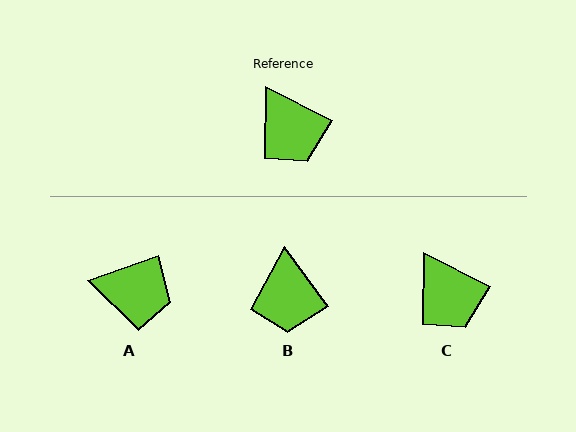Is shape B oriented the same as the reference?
No, it is off by about 27 degrees.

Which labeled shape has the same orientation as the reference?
C.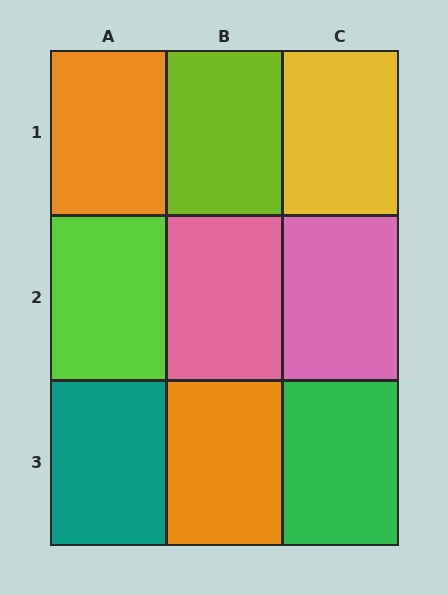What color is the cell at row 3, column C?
Green.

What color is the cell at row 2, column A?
Lime.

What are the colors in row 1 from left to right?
Orange, lime, yellow.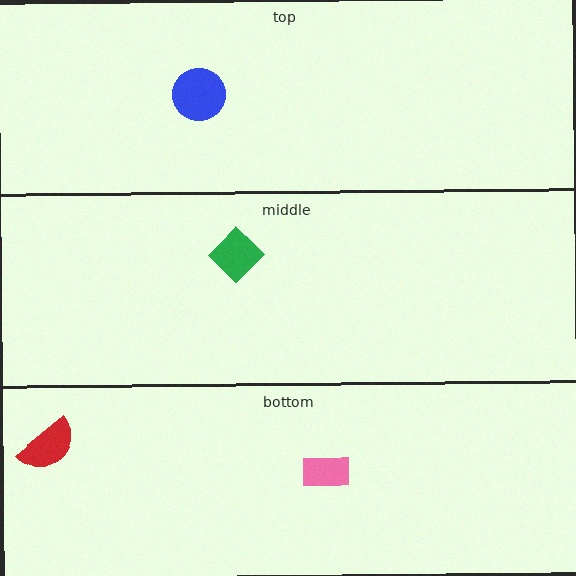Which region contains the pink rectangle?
The bottom region.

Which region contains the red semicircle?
The bottom region.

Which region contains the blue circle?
The top region.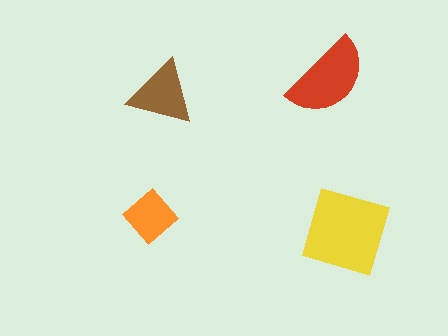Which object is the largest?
The yellow square.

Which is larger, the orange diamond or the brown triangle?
The brown triangle.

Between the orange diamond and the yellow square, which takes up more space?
The yellow square.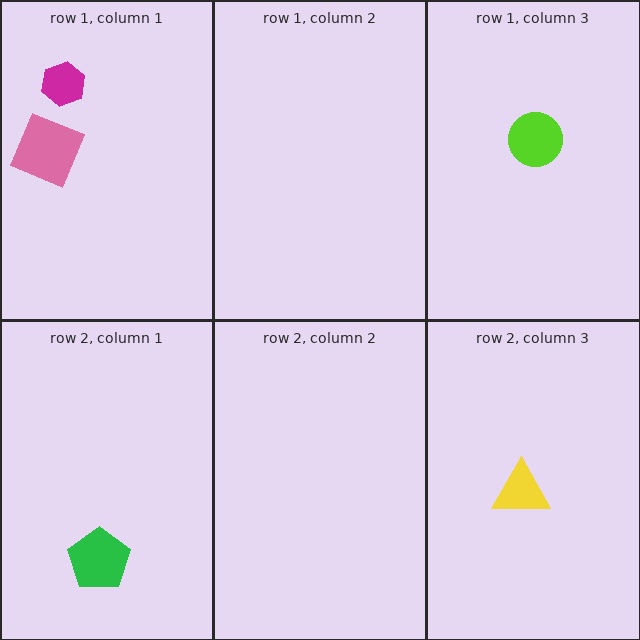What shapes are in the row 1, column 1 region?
The magenta hexagon, the pink square.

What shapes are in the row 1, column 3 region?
The lime circle.